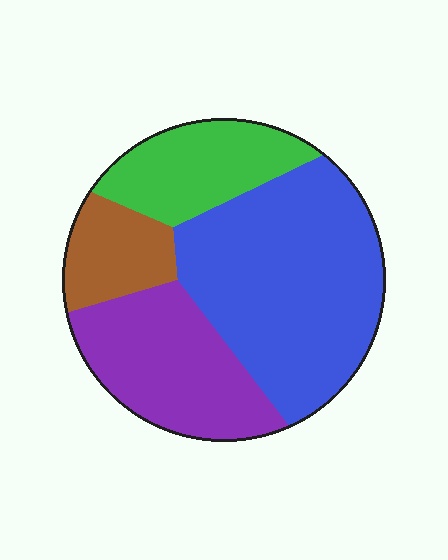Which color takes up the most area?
Blue, at roughly 45%.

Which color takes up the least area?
Brown, at roughly 10%.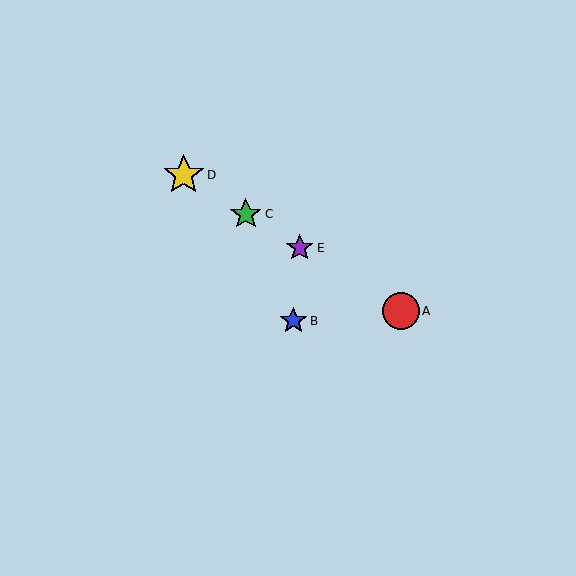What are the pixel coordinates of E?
Object E is at (300, 248).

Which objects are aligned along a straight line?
Objects A, C, D, E are aligned along a straight line.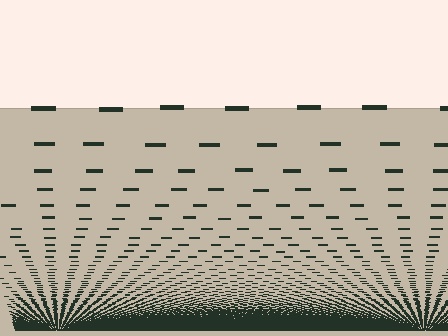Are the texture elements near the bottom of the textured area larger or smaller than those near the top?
Smaller. The gradient is inverted — elements near the bottom are smaller and denser.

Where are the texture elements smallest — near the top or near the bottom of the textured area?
Near the bottom.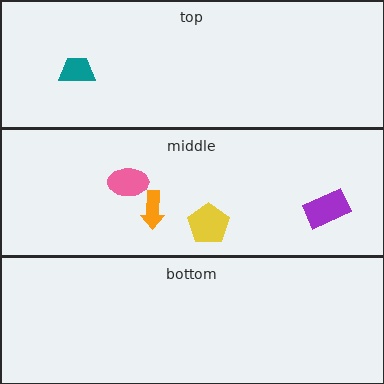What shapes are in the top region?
The teal trapezoid.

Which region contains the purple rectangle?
The middle region.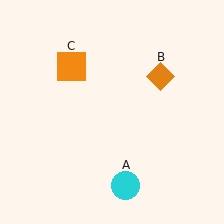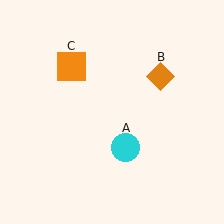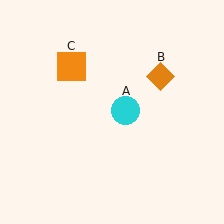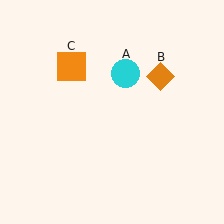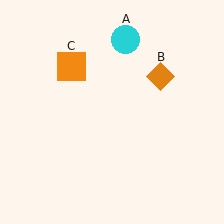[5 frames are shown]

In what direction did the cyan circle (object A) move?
The cyan circle (object A) moved up.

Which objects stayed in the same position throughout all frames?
Orange diamond (object B) and orange square (object C) remained stationary.